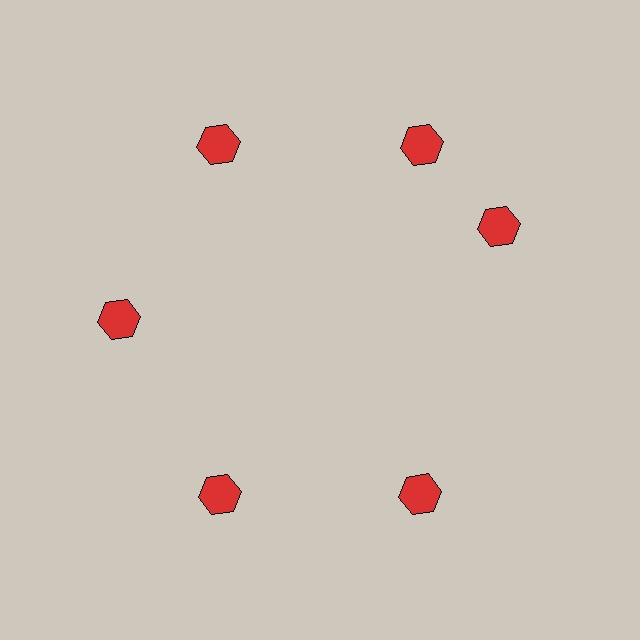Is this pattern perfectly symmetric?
No. The 6 red hexagons are arranged in a ring, but one element near the 3 o'clock position is rotated out of alignment along the ring, breaking the 6-fold rotational symmetry.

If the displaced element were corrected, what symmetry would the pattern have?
It would have 6-fold rotational symmetry — the pattern would map onto itself every 60 degrees.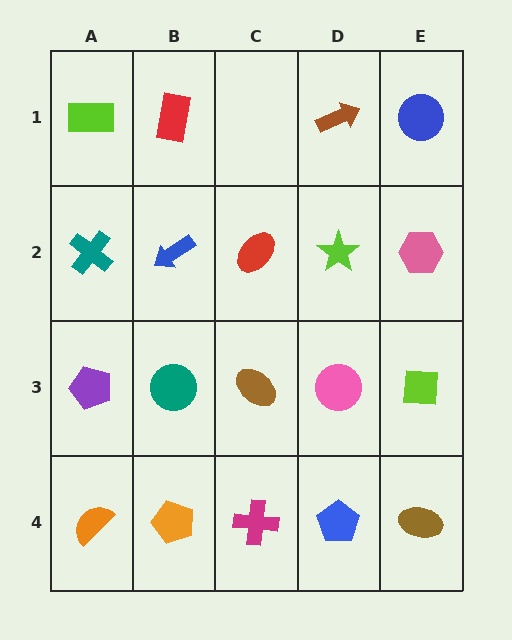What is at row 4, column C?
A magenta cross.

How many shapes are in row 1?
4 shapes.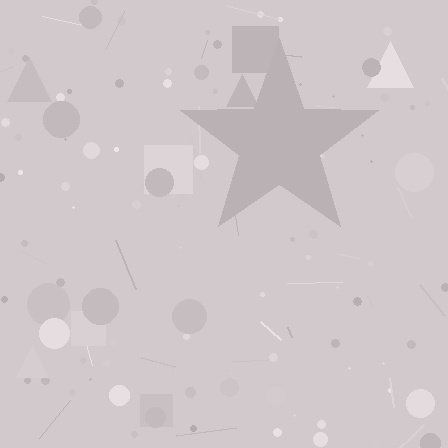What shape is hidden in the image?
A star is hidden in the image.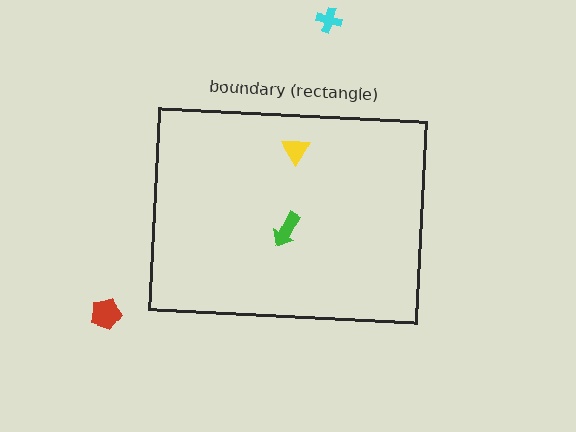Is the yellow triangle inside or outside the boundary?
Inside.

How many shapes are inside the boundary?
2 inside, 2 outside.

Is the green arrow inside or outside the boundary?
Inside.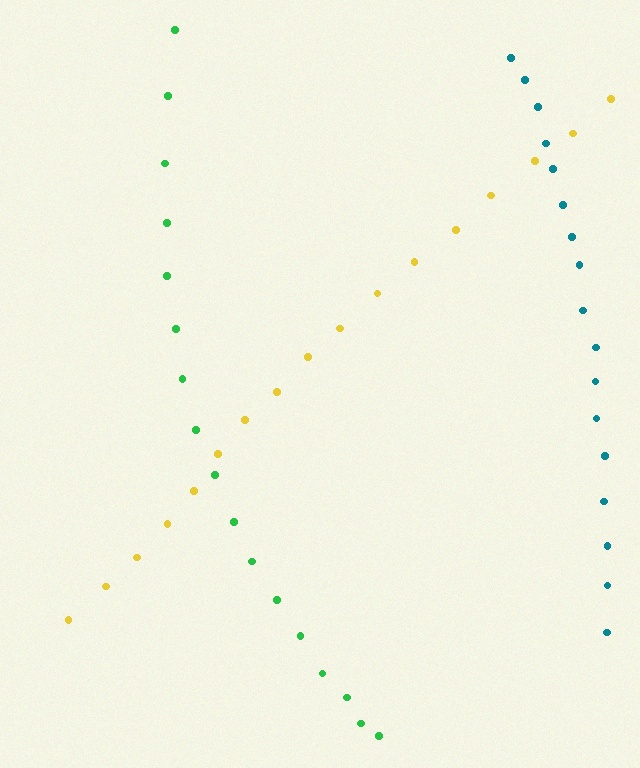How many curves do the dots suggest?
There are 3 distinct paths.